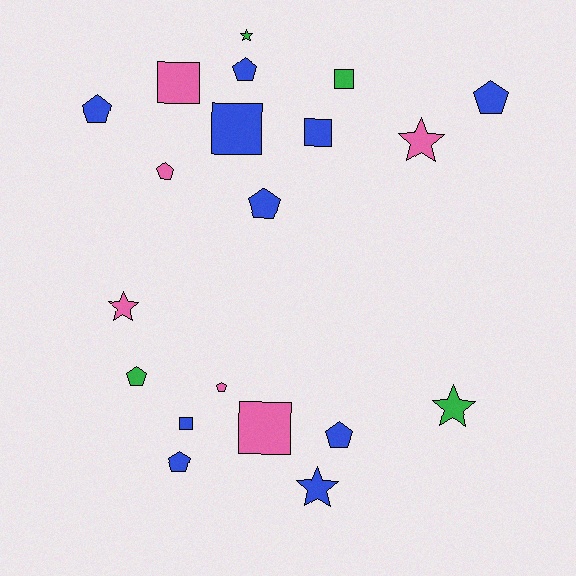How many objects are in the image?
There are 20 objects.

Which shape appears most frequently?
Pentagon, with 9 objects.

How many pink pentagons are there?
There are 2 pink pentagons.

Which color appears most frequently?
Blue, with 10 objects.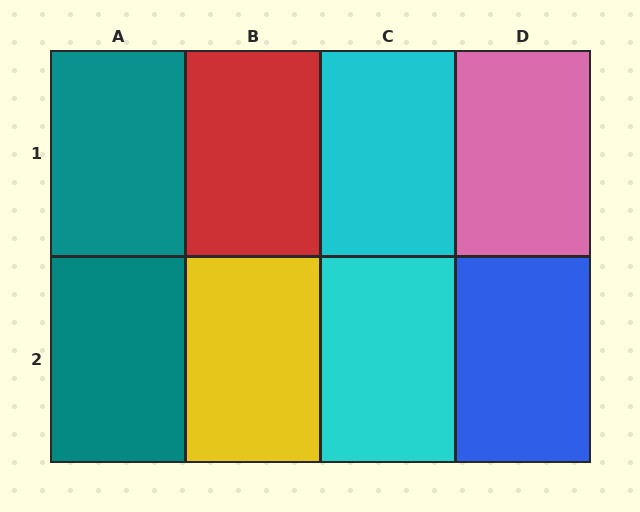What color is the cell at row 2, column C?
Cyan.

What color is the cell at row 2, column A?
Teal.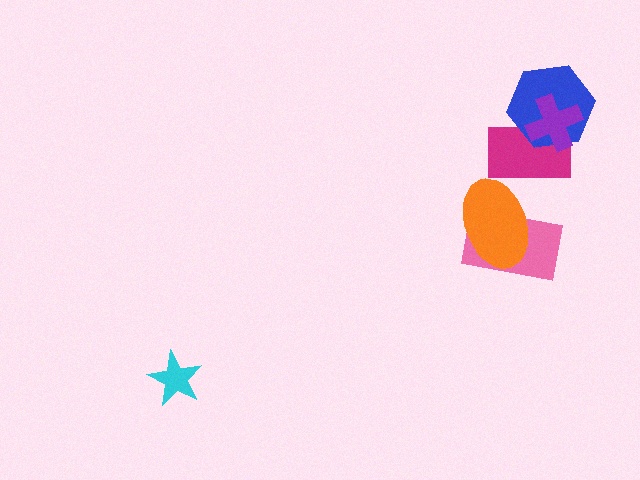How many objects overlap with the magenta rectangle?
3 objects overlap with the magenta rectangle.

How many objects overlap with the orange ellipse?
2 objects overlap with the orange ellipse.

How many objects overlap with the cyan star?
0 objects overlap with the cyan star.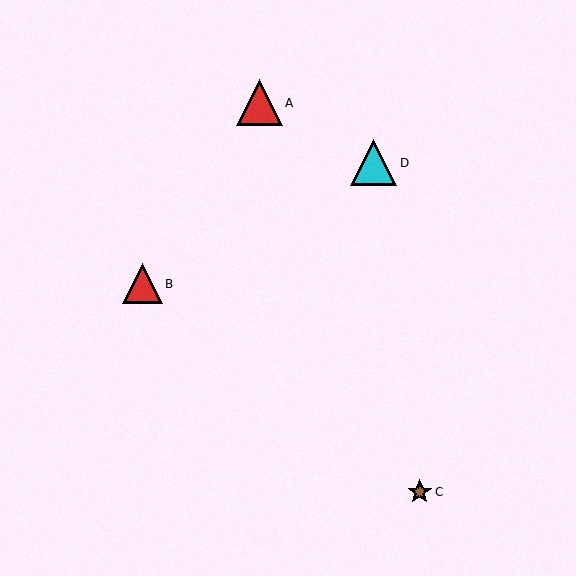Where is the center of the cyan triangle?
The center of the cyan triangle is at (374, 163).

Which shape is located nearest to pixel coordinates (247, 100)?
The red triangle (labeled A) at (259, 103) is nearest to that location.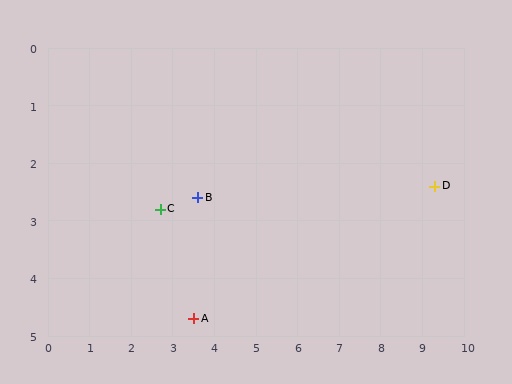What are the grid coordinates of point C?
Point C is at approximately (2.7, 2.8).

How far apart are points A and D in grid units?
Points A and D are about 6.2 grid units apart.